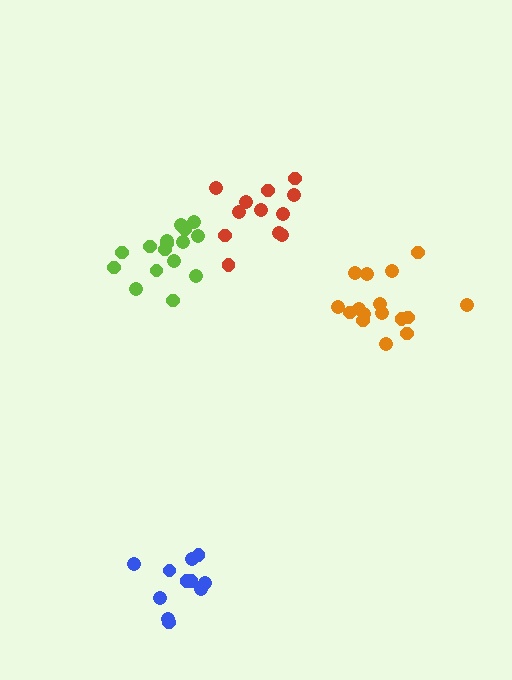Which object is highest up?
The red cluster is topmost.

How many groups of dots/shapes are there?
There are 4 groups.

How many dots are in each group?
Group 1: 16 dots, Group 2: 16 dots, Group 3: 12 dots, Group 4: 11 dots (55 total).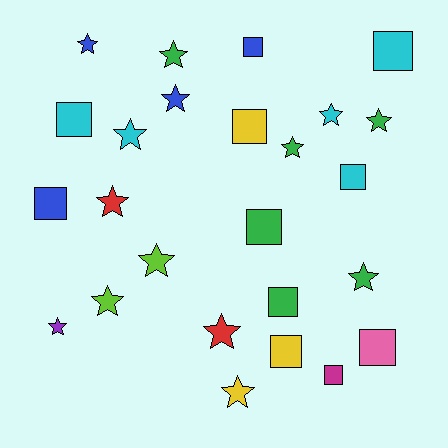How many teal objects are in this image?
There are no teal objects.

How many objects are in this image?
There are 25 objects.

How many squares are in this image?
There are 11 squares.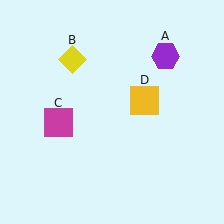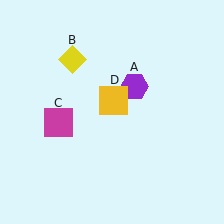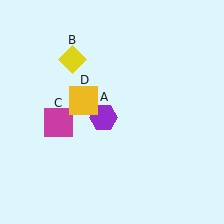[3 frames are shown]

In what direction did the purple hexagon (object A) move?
The purple hexagon (object A) moved down and to the left.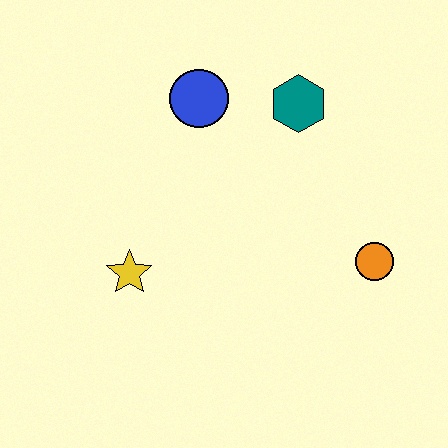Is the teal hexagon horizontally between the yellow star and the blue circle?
No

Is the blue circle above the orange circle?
Yes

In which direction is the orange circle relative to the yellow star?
The orange circle is to the right of the yellow star.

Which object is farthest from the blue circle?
The orange circle is farthest from the blue circle.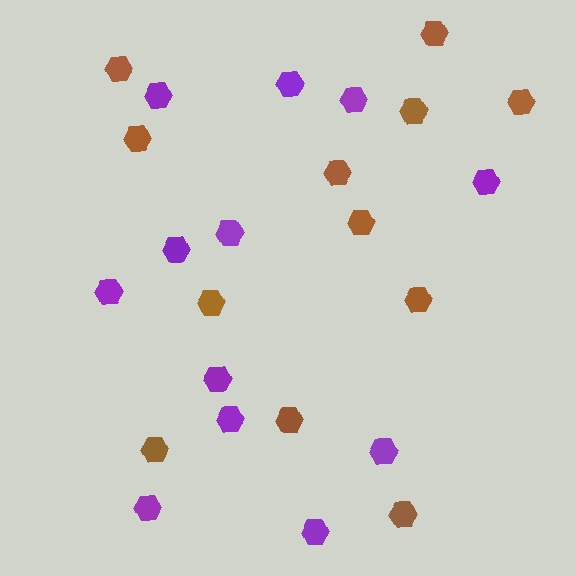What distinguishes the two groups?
There are 2 groups: one group of brown hexagons (12) and one group of purple hexagons (12).